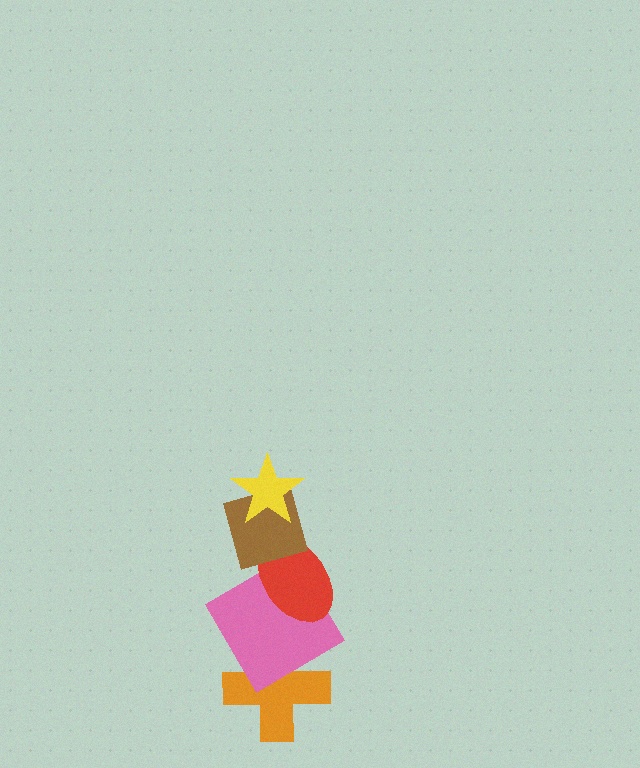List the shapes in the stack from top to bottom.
From top to bottom: the yellow star, the brown diamond, the red ellipse, the pink diamond, the orange cross.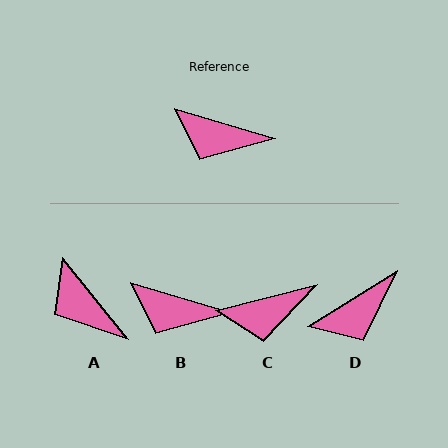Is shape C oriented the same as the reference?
No, it is off by about 31 degrees.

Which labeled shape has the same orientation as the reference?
B.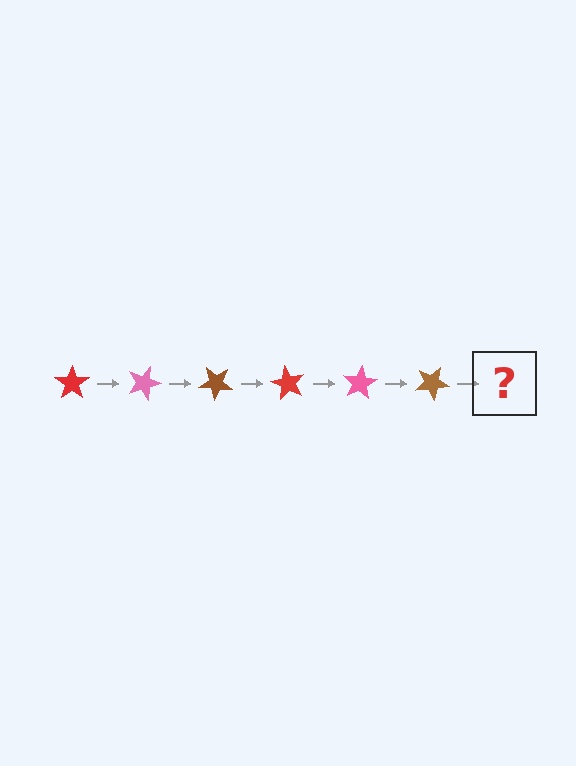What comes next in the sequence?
The next element should be a red star, rotated 120 degrees from the start.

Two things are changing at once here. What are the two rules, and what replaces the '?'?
The two rules are that it rotates 20 degrees each step and the color cycles through red, pink, and brown. The '?' should be a red star, rotated 120 degrees from the start.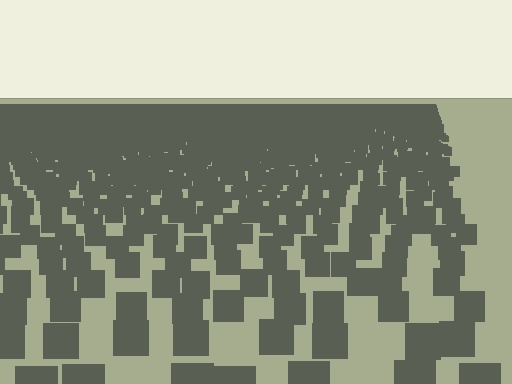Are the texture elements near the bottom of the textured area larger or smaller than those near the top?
Larger. Near the bottom, elements are closer to the viewer and appear at a bigger on-screen size.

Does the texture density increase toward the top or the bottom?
Density increases toward the top.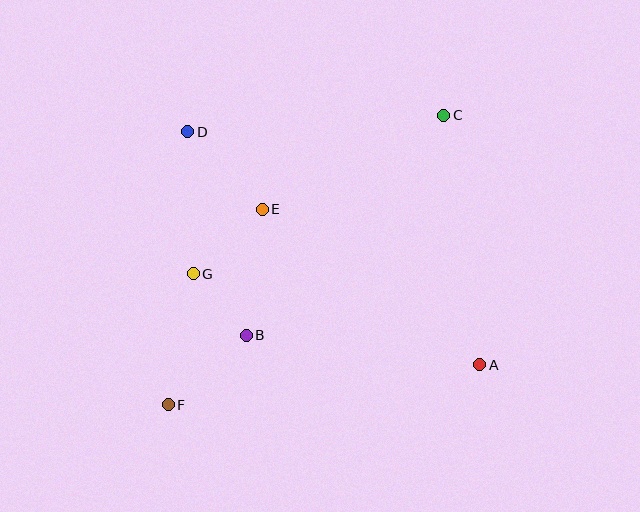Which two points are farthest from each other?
Points C and F are farthest from each other.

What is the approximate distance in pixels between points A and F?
The distance between A and F is approximately 314 pixels.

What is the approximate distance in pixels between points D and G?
The distance between D and G is approximately 142 pixels.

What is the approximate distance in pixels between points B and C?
The distance between B and C is approximately 296 pixels.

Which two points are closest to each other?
Points B and G are closest to each other.